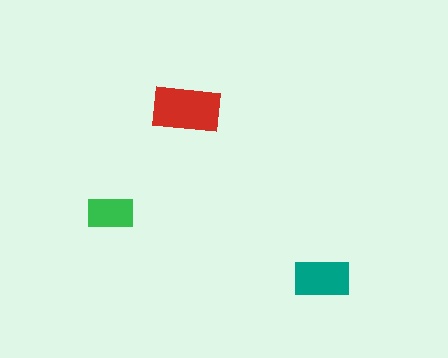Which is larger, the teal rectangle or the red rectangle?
The red one.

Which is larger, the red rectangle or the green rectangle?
The red one.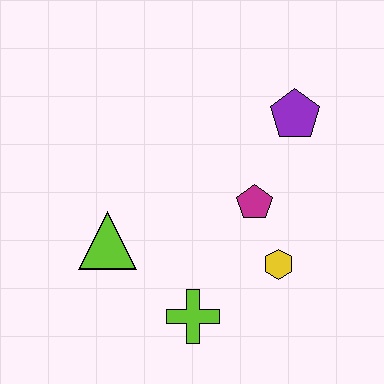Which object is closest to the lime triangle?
The lime cross is closest to the lime triangle.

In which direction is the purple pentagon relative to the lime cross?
The purple pentagon is above the lime cross.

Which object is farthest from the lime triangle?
The purple pentagon is farthest from the lime triangle.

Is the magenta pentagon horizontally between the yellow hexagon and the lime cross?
Yes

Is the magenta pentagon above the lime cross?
Yes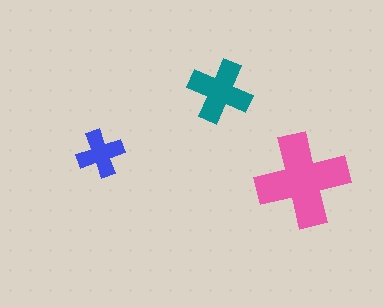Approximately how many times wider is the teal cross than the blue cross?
About 1.5 times wider.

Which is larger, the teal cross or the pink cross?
The pink one.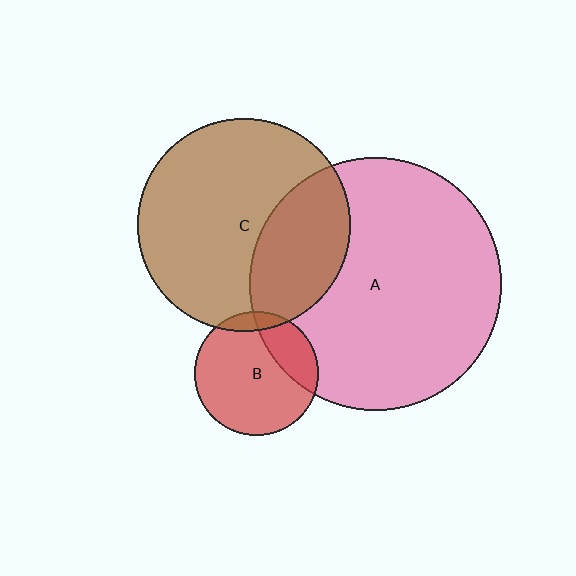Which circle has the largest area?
Circle A (pink).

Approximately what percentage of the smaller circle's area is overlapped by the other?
Approximately 25%.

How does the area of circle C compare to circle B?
Approximately 2.9 times.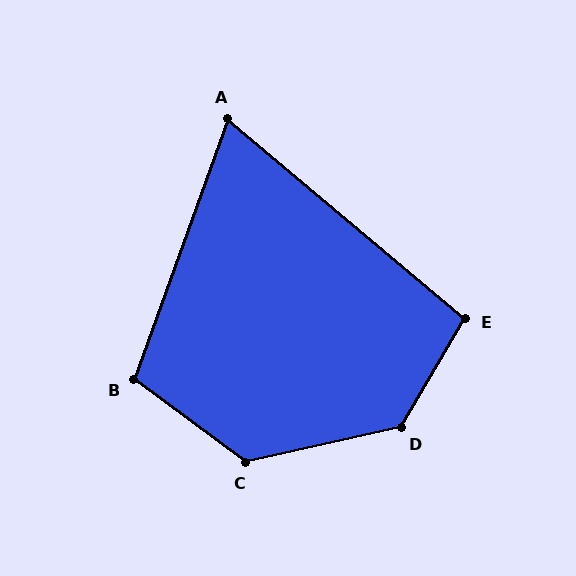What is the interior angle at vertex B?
Approximately 107 degrees (obtuse).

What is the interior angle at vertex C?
Approximately 131 degrees (obtuse).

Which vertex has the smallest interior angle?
A, at approximately 70 degrees.